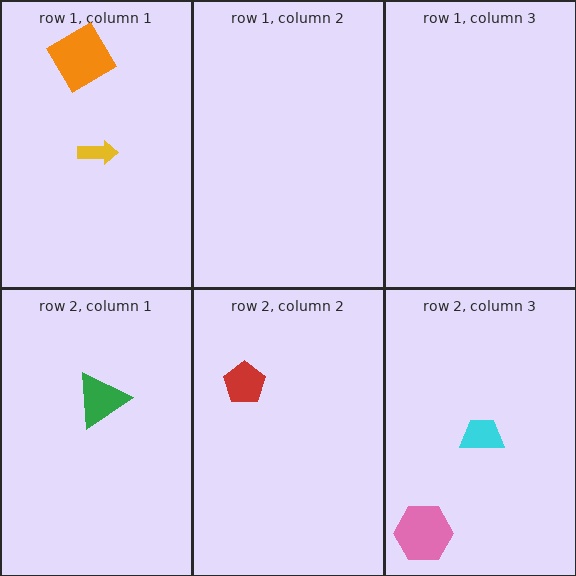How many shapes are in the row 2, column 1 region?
1.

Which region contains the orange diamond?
The row 1, column 1 region.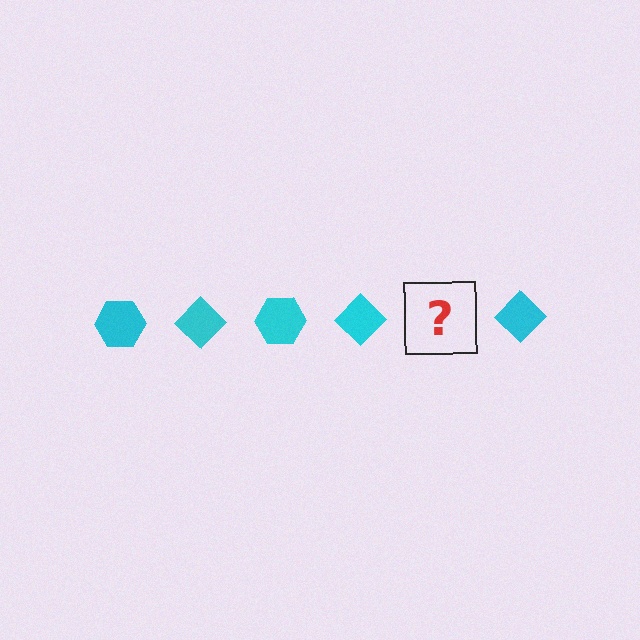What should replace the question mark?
The question mark should be replaced with a cyan hexagon.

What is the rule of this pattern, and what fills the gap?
The rule is that the pattern cycles through hexagon, diamond shapes in cyan. The gap should be filled with a cyan hexagon.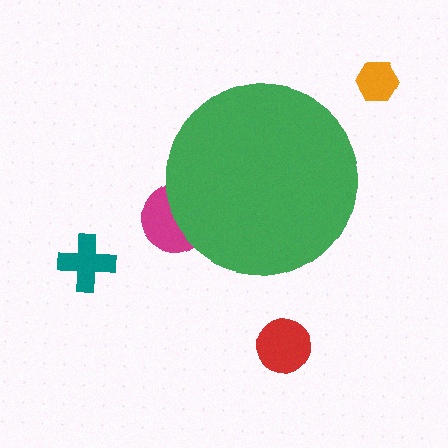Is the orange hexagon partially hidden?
No, the orange hexagon is fully visible.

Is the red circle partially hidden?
No, the red circle is fully visible.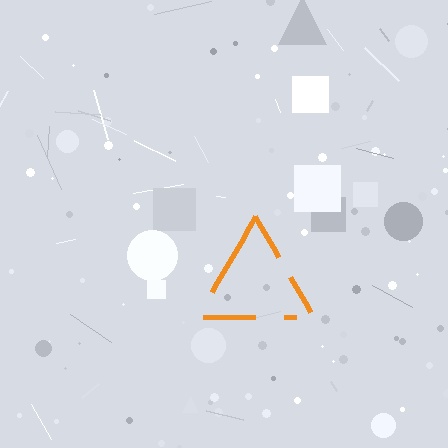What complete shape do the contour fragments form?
The contour fragments form a triangle.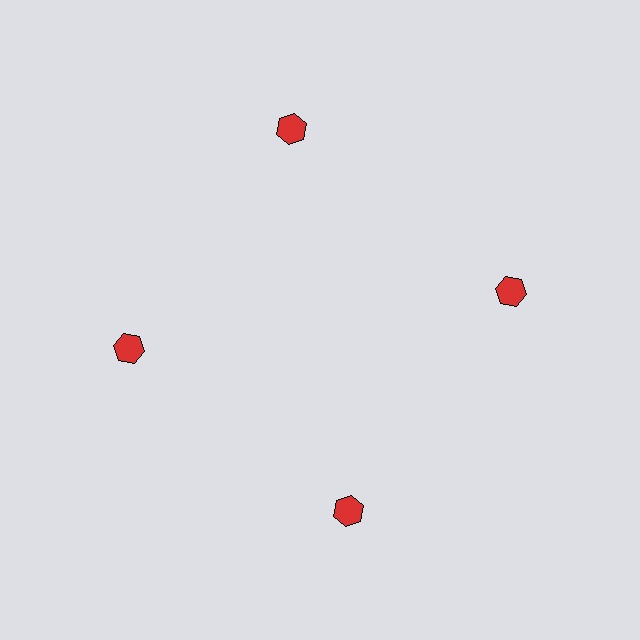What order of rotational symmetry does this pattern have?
This pattern has 4-fold rotational symmetry.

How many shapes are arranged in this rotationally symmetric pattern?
There are 4 shapes, arranged in 4 groups of 1.